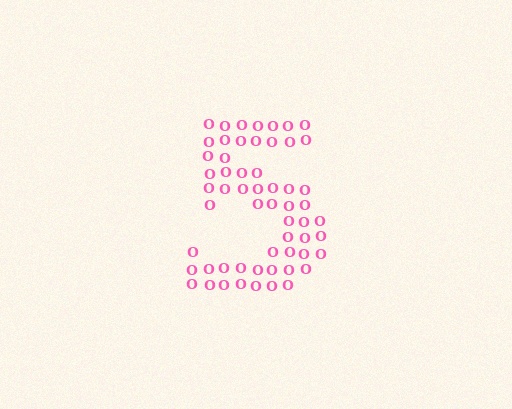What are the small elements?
The small elements are letter O's.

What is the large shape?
The large shape is the digit 5.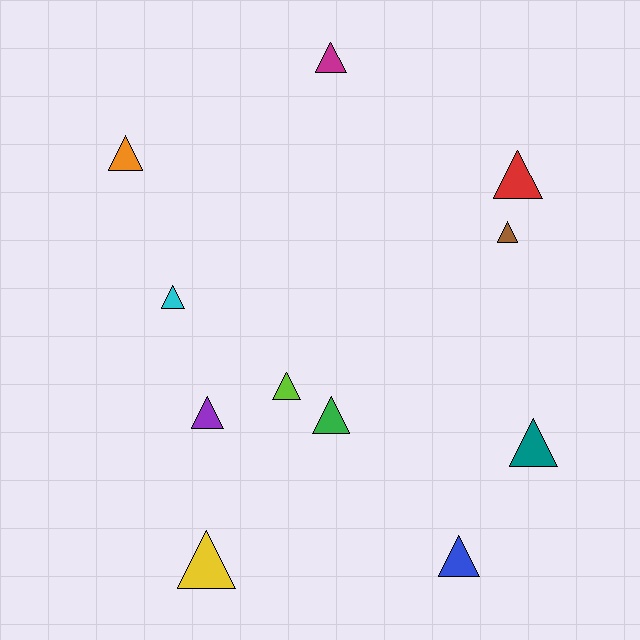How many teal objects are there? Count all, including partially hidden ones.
There is 1 teal object.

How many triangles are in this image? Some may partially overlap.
There are 11 triangles.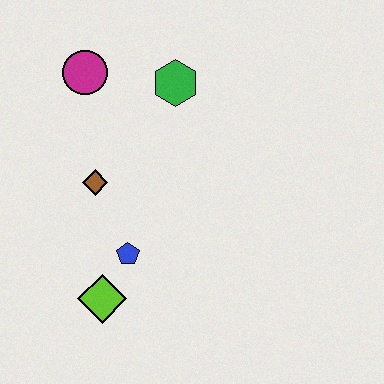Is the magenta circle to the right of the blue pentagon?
No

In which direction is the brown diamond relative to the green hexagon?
The brown diamond is below the green hexagon.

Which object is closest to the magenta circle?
The green hexagon is closest to the magenta circle.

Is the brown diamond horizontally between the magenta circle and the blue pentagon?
Yes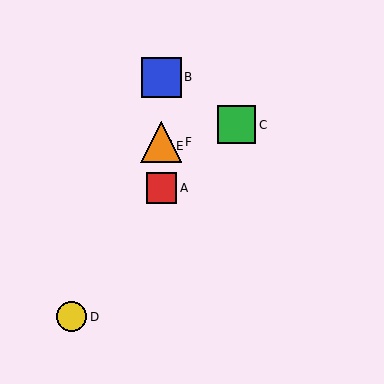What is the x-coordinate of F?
Object F is at x≈161.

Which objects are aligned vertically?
Objects A, B, E, F are aligned vertically.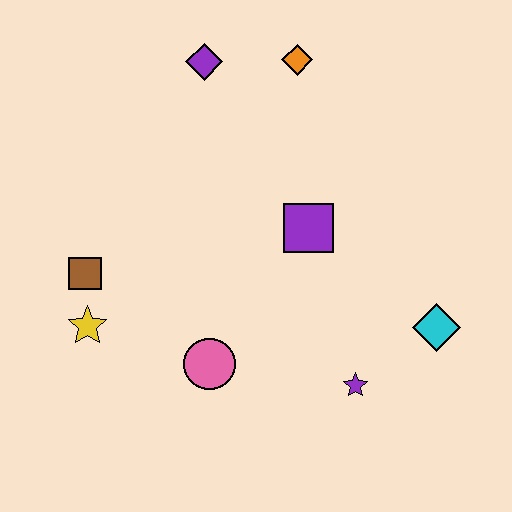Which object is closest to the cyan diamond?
The purple star is closest to the cyan diamond.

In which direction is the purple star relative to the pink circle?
The purple star is to the right of the pink circle.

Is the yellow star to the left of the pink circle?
Yes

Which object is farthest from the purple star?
The purple diamond is farthest from the purple star.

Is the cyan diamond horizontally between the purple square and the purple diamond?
No